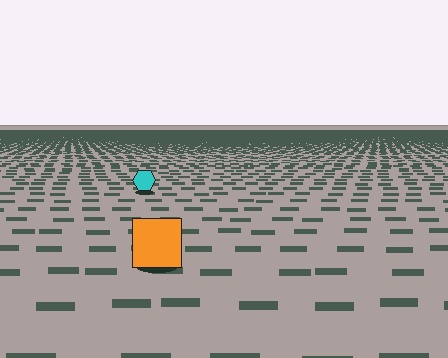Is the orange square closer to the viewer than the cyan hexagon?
Yes. The orange square is closer — you can tell from the texture gradient: the ground texture is coarser near it.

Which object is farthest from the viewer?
The cyan hexagon is farthest from the viewer. It appears smaller and the ground texture around it is denser.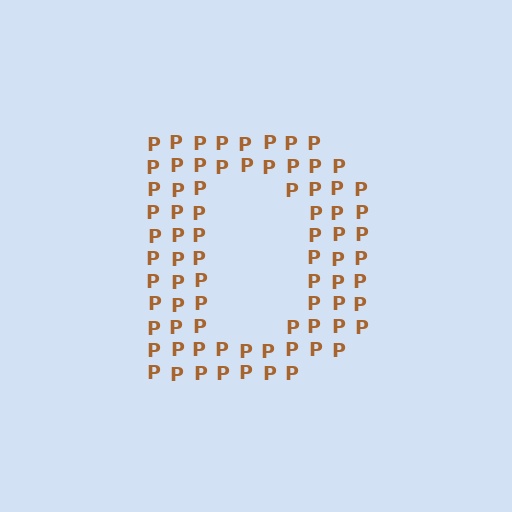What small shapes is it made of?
It is made of small letter P's.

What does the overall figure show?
The overall figure shows the letter D.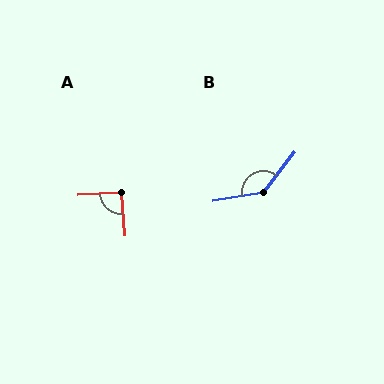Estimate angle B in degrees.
Approximately 138 degrees.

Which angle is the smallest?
A, at approximately 90 degrees.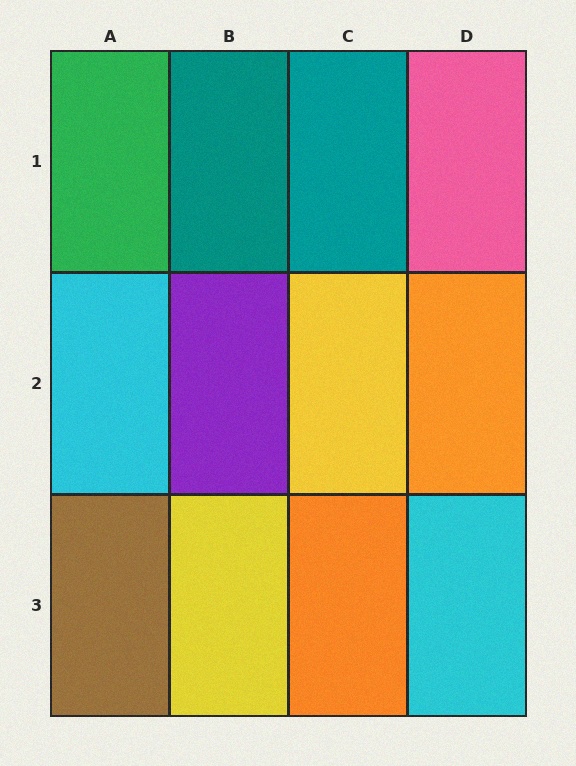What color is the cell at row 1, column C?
Teal.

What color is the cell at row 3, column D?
Cyan.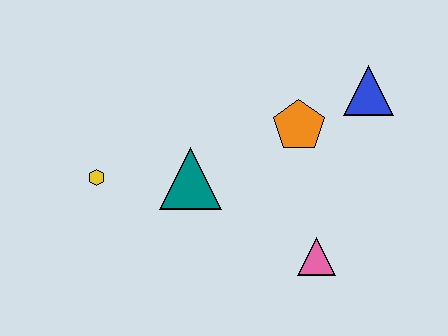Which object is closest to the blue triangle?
The orange pentagon is closest to the blue triangle.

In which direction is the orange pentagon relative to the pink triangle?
The orange pentagon is above the pink triangle.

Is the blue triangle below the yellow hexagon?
No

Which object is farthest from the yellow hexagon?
The blue triangle is farthest from the yellow hexagon.